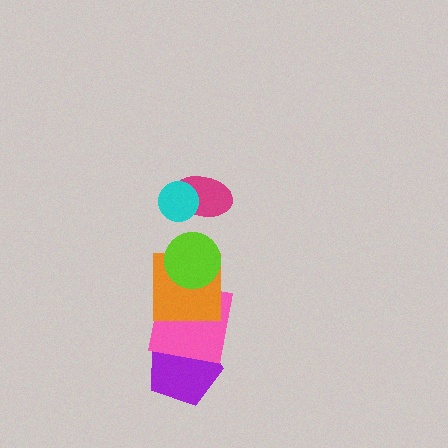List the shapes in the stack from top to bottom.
From top to bottom: the cyan circle, the magenta ellipse, the lime circle, the orange square, the pink square, the purple pentagon.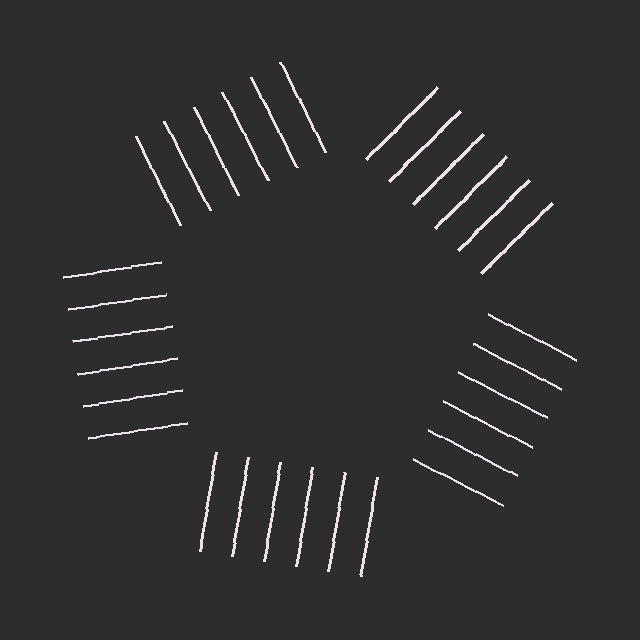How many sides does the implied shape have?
5 sides — the line-ends trace a pentagon.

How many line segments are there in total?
30 — 6 along each of the 5 edges.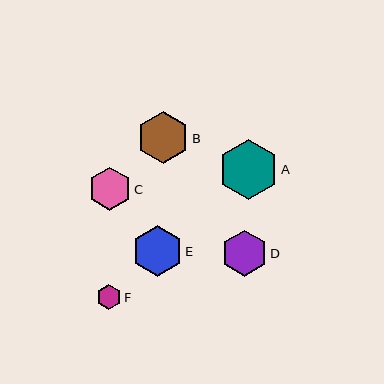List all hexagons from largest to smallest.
From largest to smallest: A, B, E, D, C, F.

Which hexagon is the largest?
Hexagon A is the largest with a size of approximately 60 pixels.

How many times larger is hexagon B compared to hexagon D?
Hexagon B is approximately 1.1 times the size of hexagon D.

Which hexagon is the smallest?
Hexagon F is the smallest with a size of approximately 25 pixels.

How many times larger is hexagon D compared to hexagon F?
Hexagon D is approximately 1.8 times the size of hexagon F.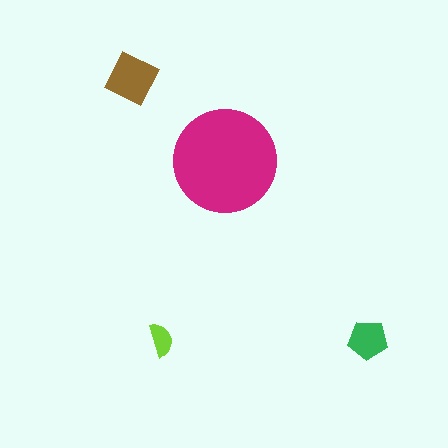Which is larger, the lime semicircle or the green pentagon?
The green pentagon.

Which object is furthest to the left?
The brown square is leftmost.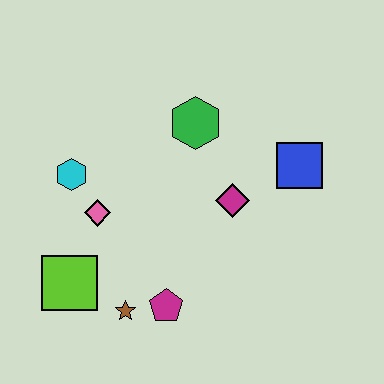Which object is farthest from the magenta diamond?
The lime square is farthest from the magenta diamond.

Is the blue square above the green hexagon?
No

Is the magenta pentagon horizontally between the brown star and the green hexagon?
Yes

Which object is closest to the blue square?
The magenta diamond is closest to the blue square.